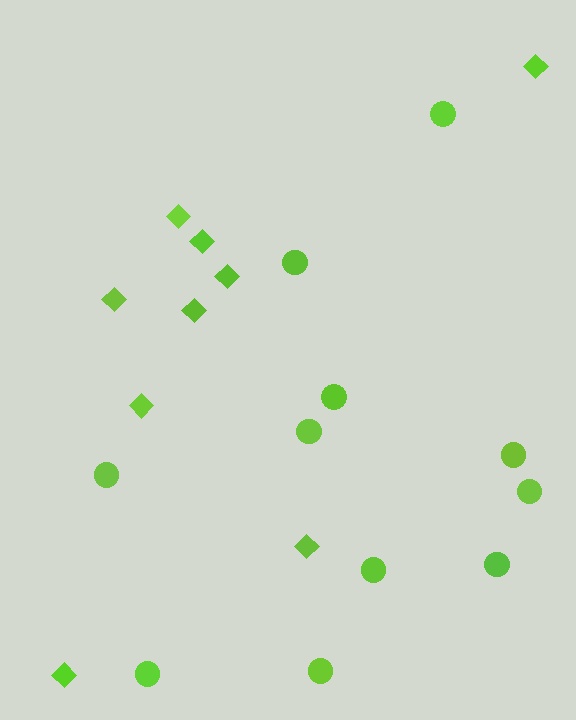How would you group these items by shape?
There are 2 groups: one group of circles (11) and one group of diamonds (9).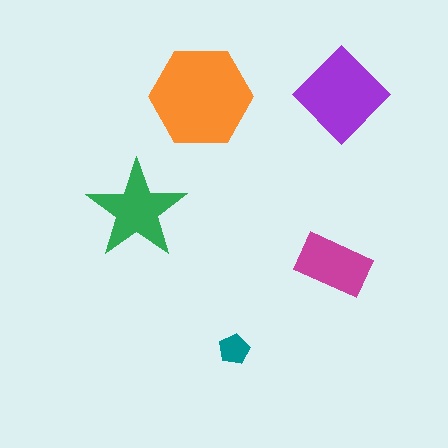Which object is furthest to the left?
The green star is leftmost.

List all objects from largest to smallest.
The orange hexagon, the purple diamond, the green star, the magenta rectangle, the teal pentagon.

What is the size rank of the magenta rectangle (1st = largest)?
4th.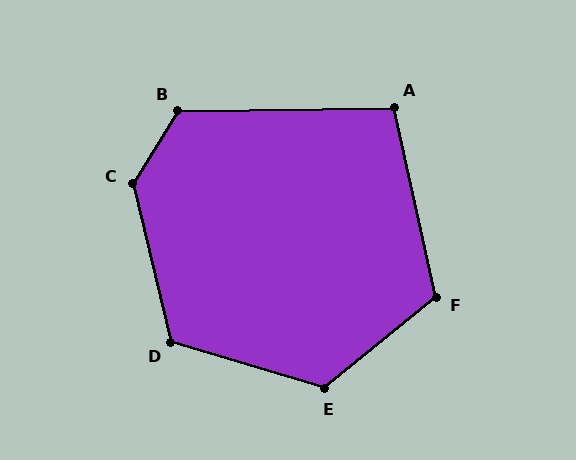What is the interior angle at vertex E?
Approximately 124 degrees (obtuse).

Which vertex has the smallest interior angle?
A, at approximately 101 degrees.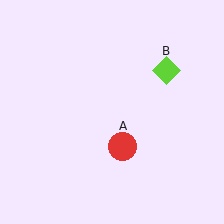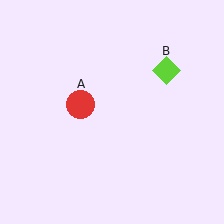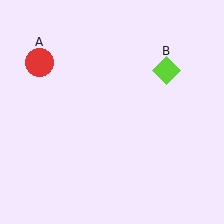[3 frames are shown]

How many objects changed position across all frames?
1 object changed position: red circle (object A).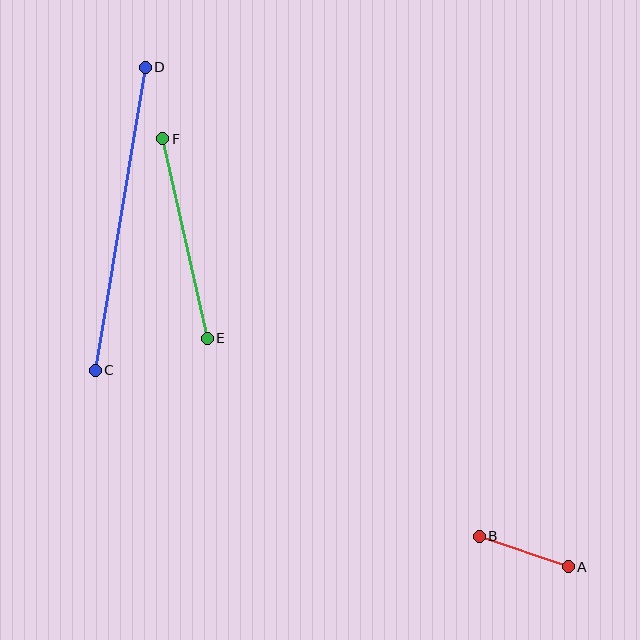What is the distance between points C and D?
The distance is approximately 307 pixels.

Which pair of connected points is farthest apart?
Points C and D are farthest apart.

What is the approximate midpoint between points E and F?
The midpoint is at approximately (185, 239) pixels.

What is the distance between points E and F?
The distance is approximately 205 pixels.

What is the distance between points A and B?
The distance is approximately 94 pixels.